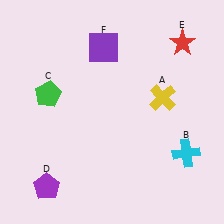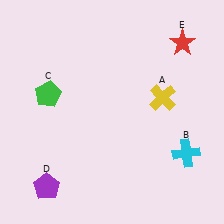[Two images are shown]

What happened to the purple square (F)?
The purple square (F) was removed in Image 2. It was in the top-left area of Image 1.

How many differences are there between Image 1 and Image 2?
There is 1 difference between the two images.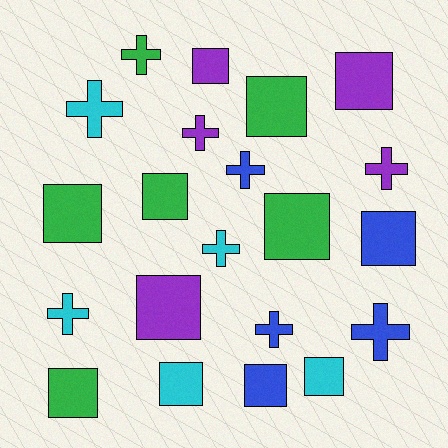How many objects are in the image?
There are 21 objects.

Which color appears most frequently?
Green, with 6 objects.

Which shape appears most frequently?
Square, with 12 objects.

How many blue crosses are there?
There are 3 blue crosses.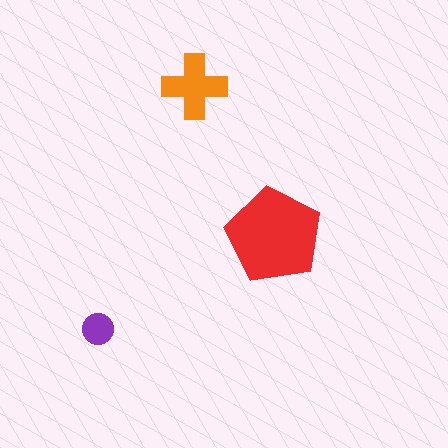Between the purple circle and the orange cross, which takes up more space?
The orange cross.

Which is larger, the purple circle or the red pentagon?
The red pentagon.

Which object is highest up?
The orange cross is topmost.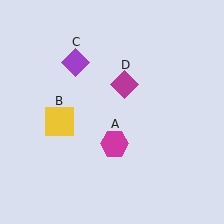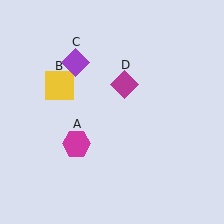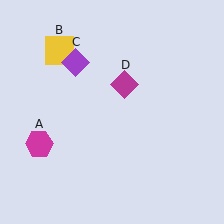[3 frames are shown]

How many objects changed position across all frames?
2 objects changed position: magenta hexagon (object A), yellow square (object B).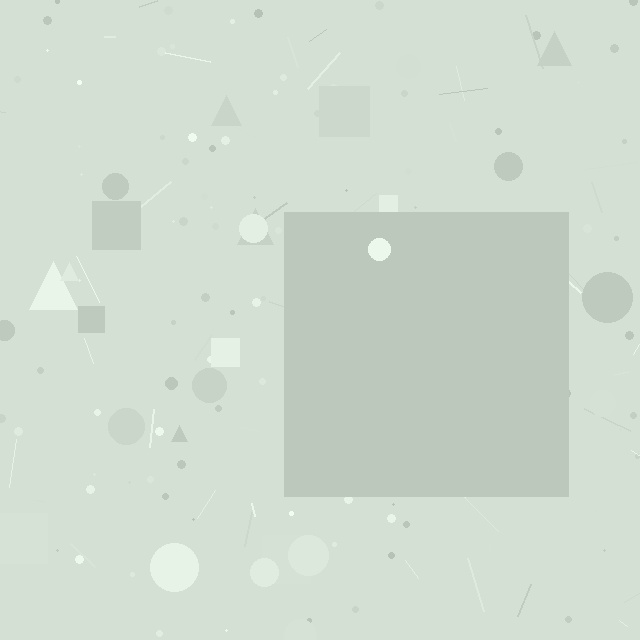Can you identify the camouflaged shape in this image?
The camouflaged shape is a square.